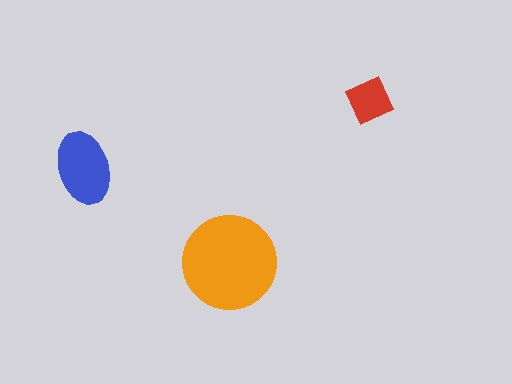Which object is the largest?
The orange circle.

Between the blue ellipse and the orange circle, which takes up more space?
The orange circle.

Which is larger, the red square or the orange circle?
The orange circle.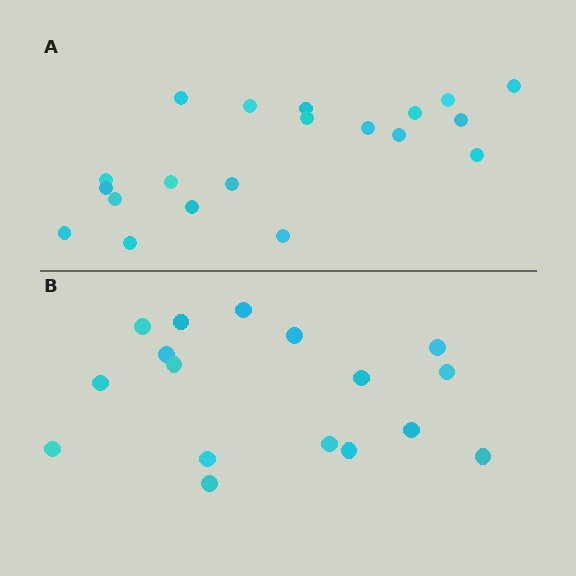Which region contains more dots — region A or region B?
Region A (the top region) has more dots.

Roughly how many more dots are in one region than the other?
Region A has just a few more — roughly 2 or 3 more dots than region B.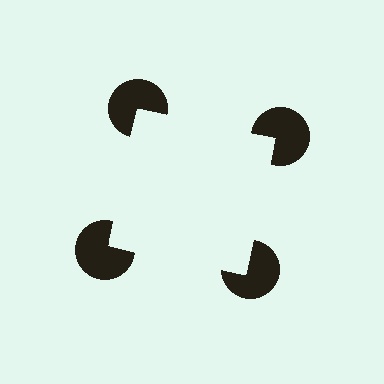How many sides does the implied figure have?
4 sides.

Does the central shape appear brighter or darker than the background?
It typically appears slightly brighter than the background, even though no actual brightness change is drawn.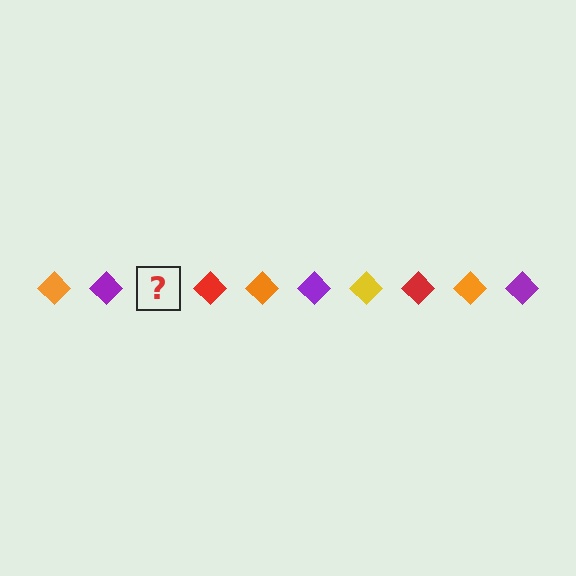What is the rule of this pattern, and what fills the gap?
The rule is that the pattern cycles through orange, purple, yellow, red diamonds. The gap should be filled with a yellow diamond.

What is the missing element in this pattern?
The missing element is a yellow diamond.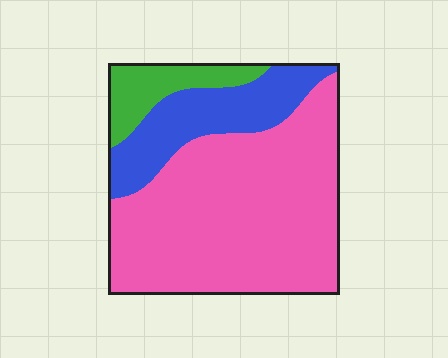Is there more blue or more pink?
Pink.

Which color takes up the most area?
Pink, at roughly 65%.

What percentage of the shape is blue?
Blue takes up between a sixth and a third of the shape.